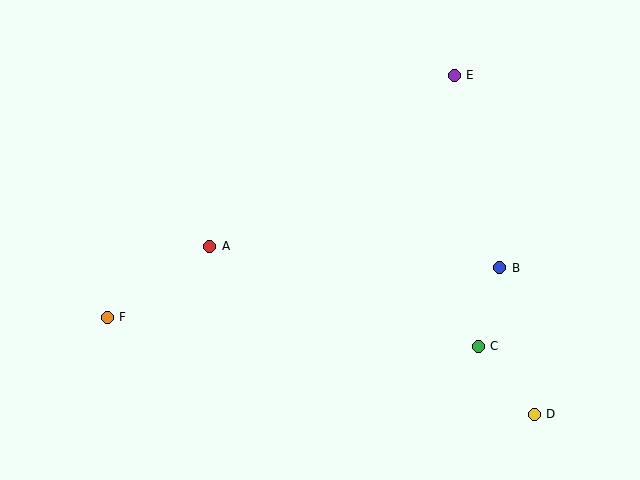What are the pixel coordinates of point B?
Point B is at (500, 268).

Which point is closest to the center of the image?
Point A at (210, 246) is closest to the center.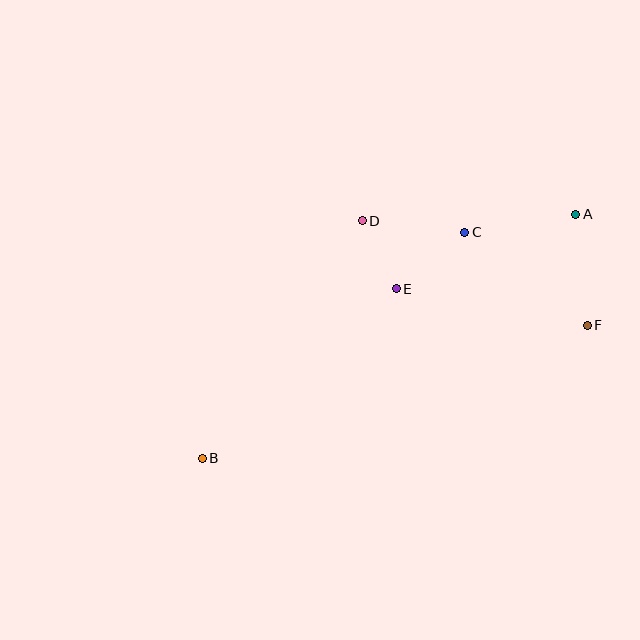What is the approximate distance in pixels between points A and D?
The distance between A and D is approximately 214 pixels.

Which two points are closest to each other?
Points D and E are closest to each other.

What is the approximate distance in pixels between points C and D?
The distance between C and D is approximately 103 pixels.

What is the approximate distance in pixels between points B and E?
The distance between B and E is approximately 258 pixels.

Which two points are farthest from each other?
Points A and B are farthest from each other.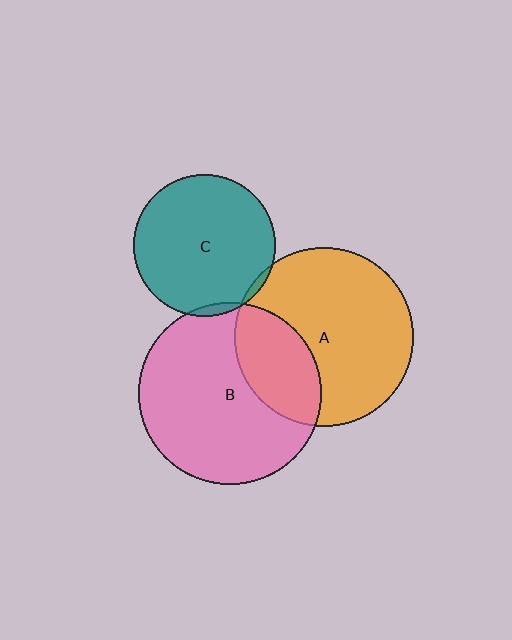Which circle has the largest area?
Circle B (pink).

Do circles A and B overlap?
Yes.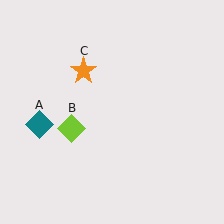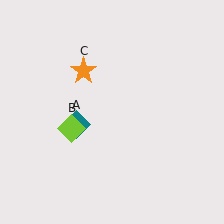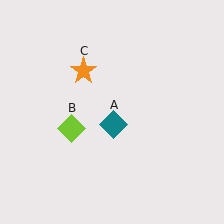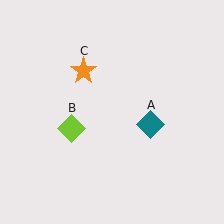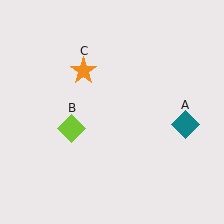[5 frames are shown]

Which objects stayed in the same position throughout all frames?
Lime diamond (object B) and orange star (object C) remained stationary.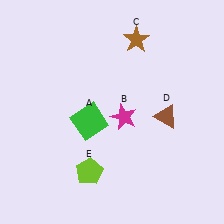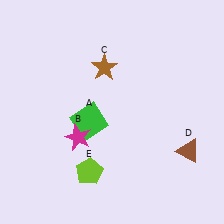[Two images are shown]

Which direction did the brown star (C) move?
The brown star (C) moved left.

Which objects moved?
The objects that moved are: the magenta star (B), the brown star (C), the brown triangle (D).